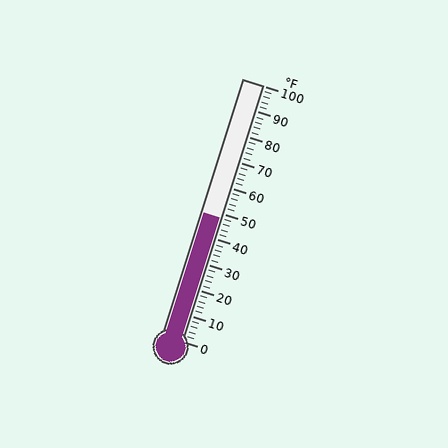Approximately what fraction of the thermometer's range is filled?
The thermometer is filled to approximately 50% of its range.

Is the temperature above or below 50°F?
The temperature is below 50°F.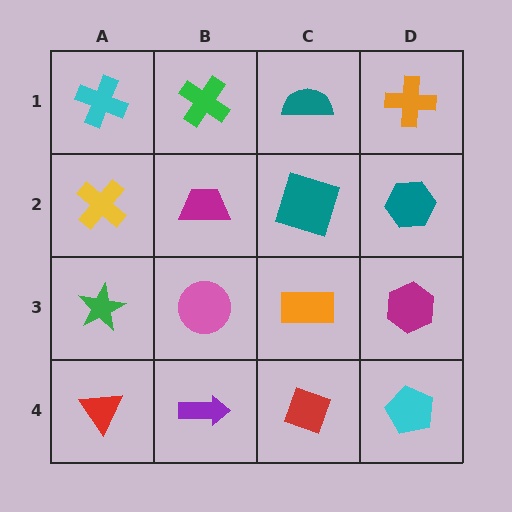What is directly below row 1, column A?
A yellow cross.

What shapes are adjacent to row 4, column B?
A pink circle (row 3, column B), a red triangle (row 4, column A), a red diamond (row 4, column C).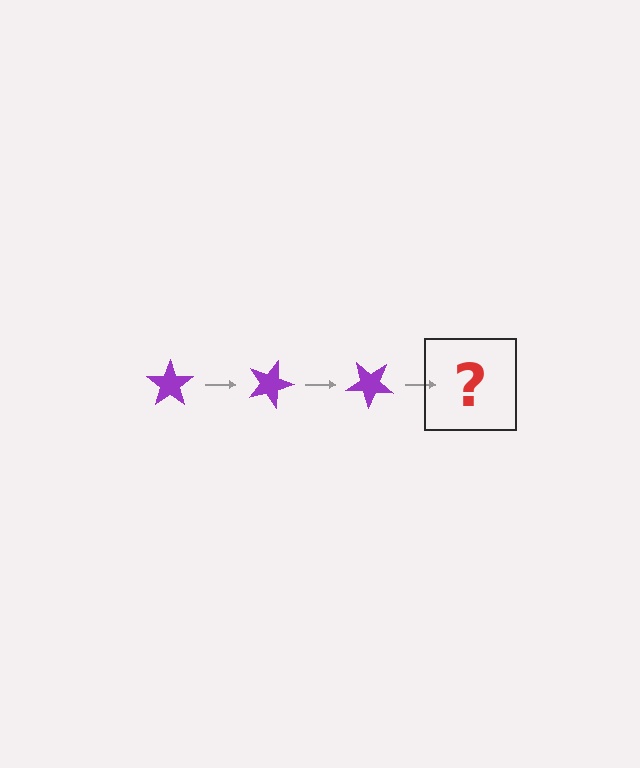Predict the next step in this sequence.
The next step is a purple star rotated 60 degrees.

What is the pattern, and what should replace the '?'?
The pattern is that the star rotates 20 degrees each step. The '?' should be a purple star rotated 60 degrees.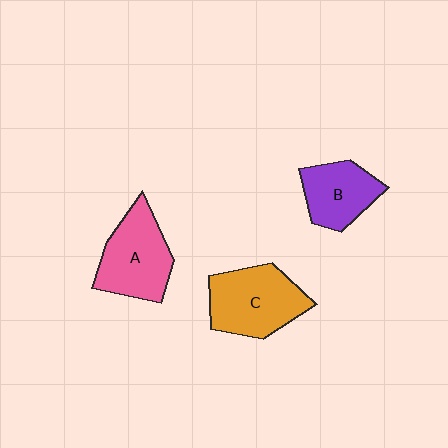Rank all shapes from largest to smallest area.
From largest to smallest: C (orange), A (pink), B (purple).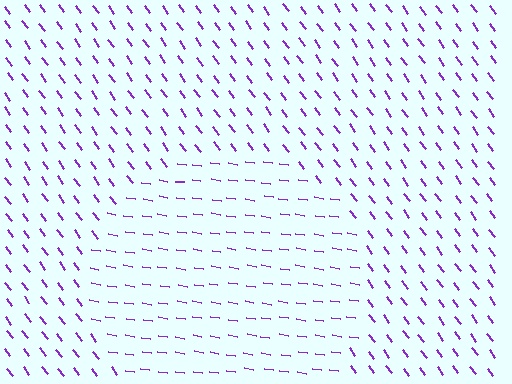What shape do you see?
I see a circle.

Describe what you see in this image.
The image is filled with small purple line segments. A circle region in the image has lines oriented differently from the surrounding lines, creating a visible texture boundary.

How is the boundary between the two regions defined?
The boundary is defined purely by a change in line orientation (approximately 45 degrees difference). All lines are the same color and thickness.